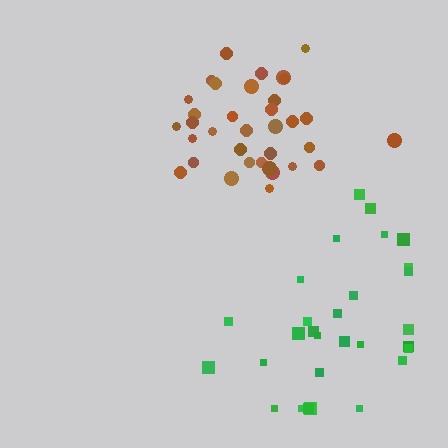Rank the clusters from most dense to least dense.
brown, green.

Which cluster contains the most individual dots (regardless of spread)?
Brown (35).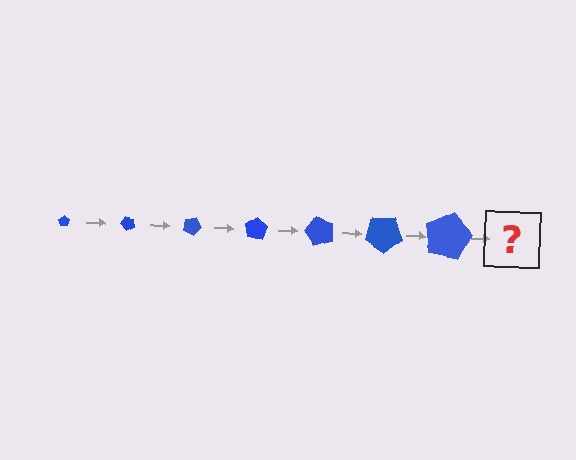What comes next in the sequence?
The next element should be a pentagon, larger than the previous one and rotated 350 degrees from the start.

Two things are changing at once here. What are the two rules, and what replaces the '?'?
The two rules are that the pentagon grows larger each step and it rotates 50 degrees each step. The '?' should be a pentagon, larger than the previous one and rotated 350 degrees from the start.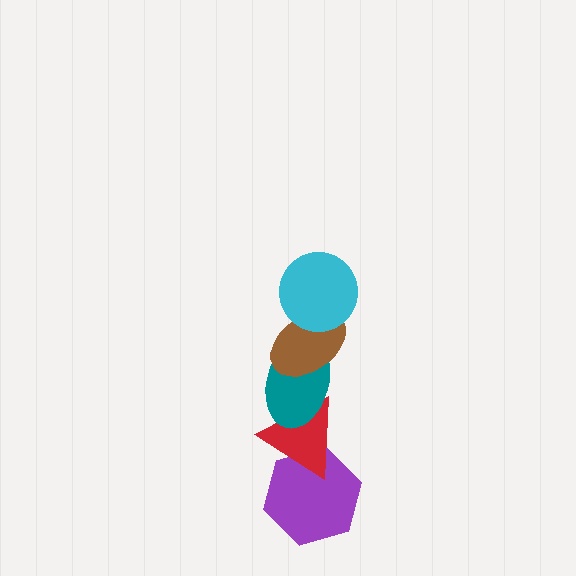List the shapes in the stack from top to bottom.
From top to bottom: the cyan circle, the brown ellipse, the teal ellipse, the red triangle, the purple hexagon.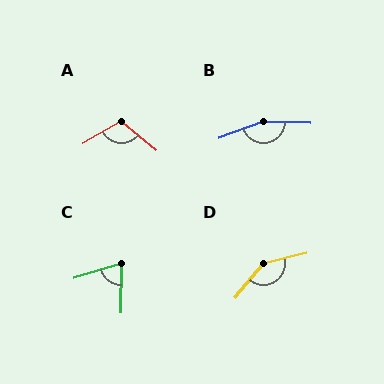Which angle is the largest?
B, at approximately 158 degrees.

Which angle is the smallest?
C, at approximately 73 degrees.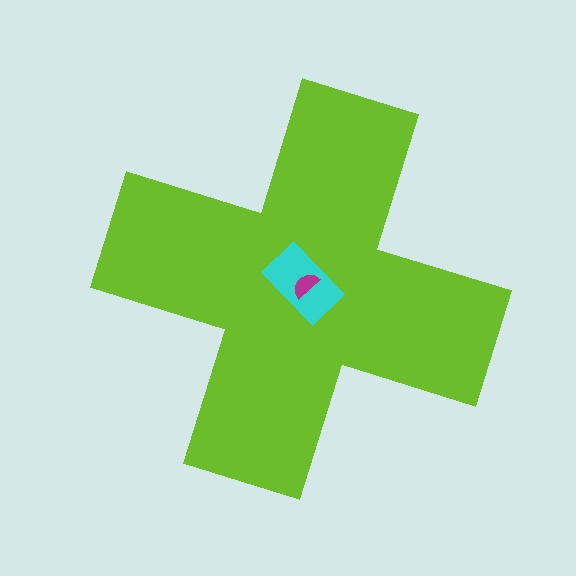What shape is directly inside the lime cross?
The cyan rectangle.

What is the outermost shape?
The lime cross.